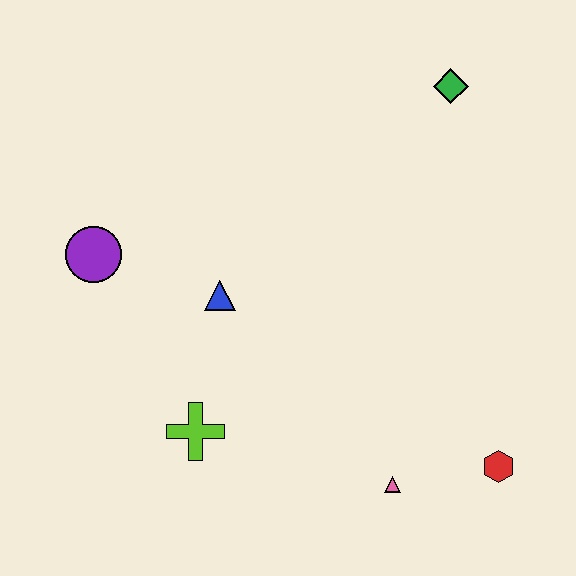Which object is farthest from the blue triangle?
The red hexagon is farthest from the blue triangle.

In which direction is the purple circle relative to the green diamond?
The purple circle is to the left of the green diamond.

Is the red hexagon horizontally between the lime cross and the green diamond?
No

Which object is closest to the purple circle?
The blue triangle is closest to the purple circle.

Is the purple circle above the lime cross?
Yes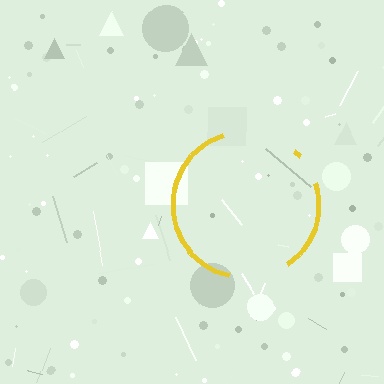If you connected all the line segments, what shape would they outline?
They would outline a circle.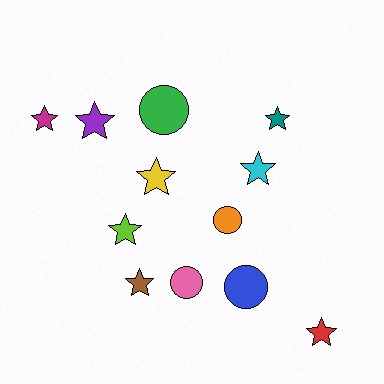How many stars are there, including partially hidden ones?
There are 8 stars.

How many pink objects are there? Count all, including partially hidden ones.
There is 1 pink object.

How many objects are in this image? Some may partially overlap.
There are 12 objects.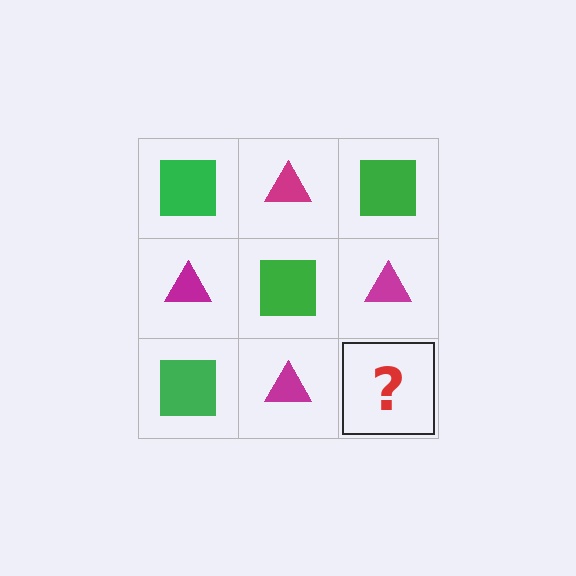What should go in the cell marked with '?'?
The missing cell should contain a green square.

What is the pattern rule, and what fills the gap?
The rule is that it alternates green square and magenta triangle in a checkerboard pattern. The gap should be filled with a green square.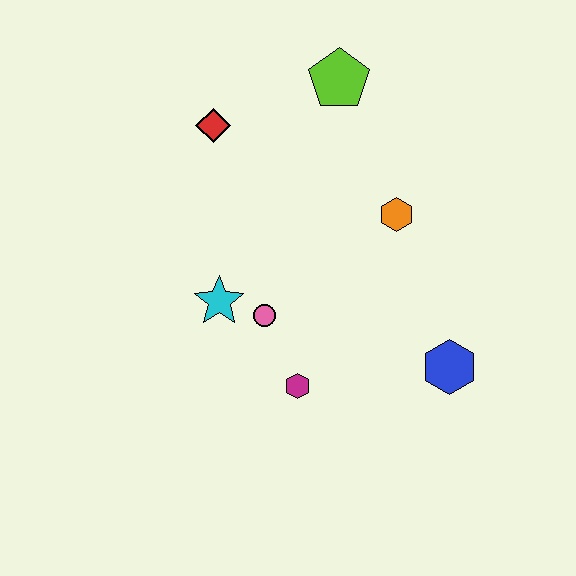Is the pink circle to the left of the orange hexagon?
Yes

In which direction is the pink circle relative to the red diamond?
The pink circle is below the red diamond.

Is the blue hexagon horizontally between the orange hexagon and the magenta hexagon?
No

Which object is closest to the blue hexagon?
The magenta hexagon is closest to the blue hexagon.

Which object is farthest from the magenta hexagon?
The lime pentagon is farthest from the magenta hexagon.